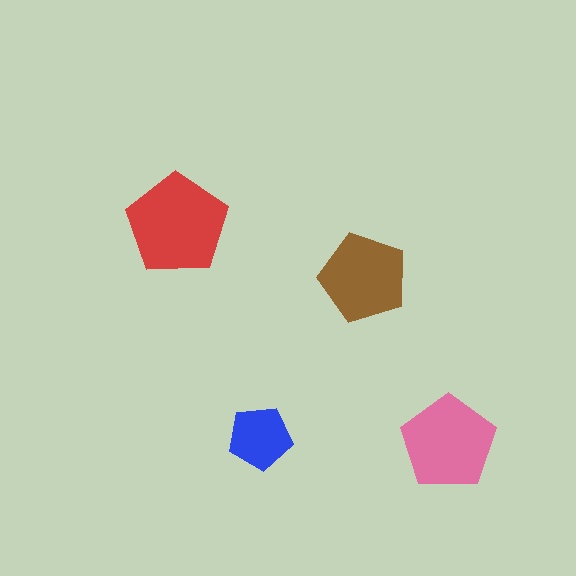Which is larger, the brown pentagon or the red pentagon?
The red one.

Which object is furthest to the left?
The red pentagon is leftmost.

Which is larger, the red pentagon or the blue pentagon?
The red one.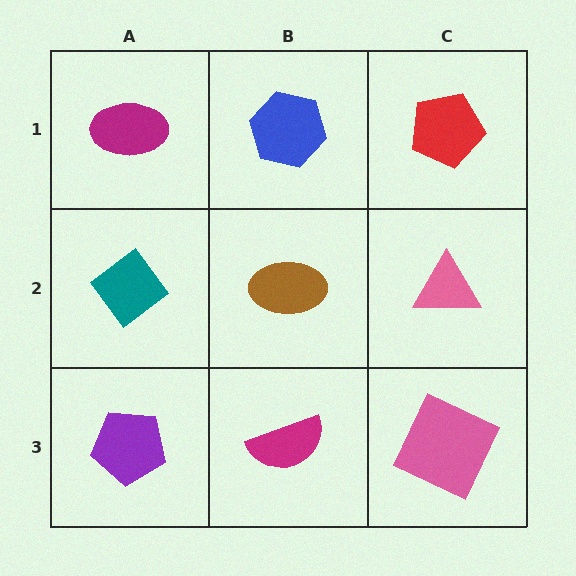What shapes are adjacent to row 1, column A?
A teal diamond (row 2, column A), a blue hexagon (row 1, column B).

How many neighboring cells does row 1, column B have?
3.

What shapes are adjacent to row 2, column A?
A magenta ellipse (row 1, column A), a purple pentagon (row 3, column A), a brown ellipse (row 2, column B).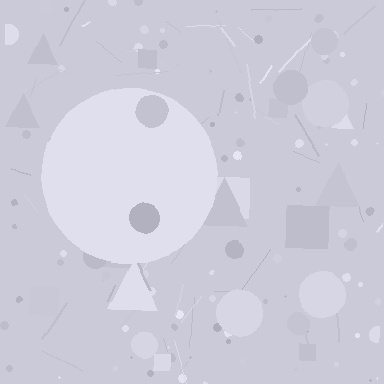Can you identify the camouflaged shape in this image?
The camouflaged shape is a circle.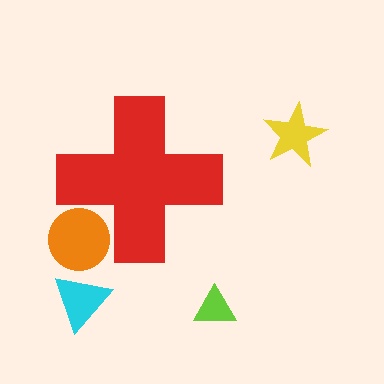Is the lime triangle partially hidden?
No, the lime triangle is fully visible.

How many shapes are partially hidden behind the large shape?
1 shape is partially hidden.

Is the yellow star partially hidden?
No, the yellow star is fully visible.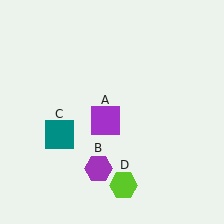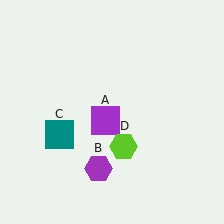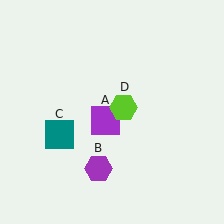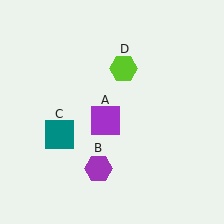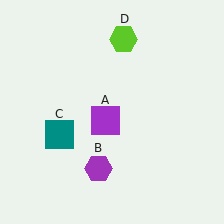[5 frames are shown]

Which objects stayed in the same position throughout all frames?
Purple square (object A) and purple hexagon (object B) and teal square (object C) remained stationary.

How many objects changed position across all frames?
1 object changed position: lime hexagon (object D).